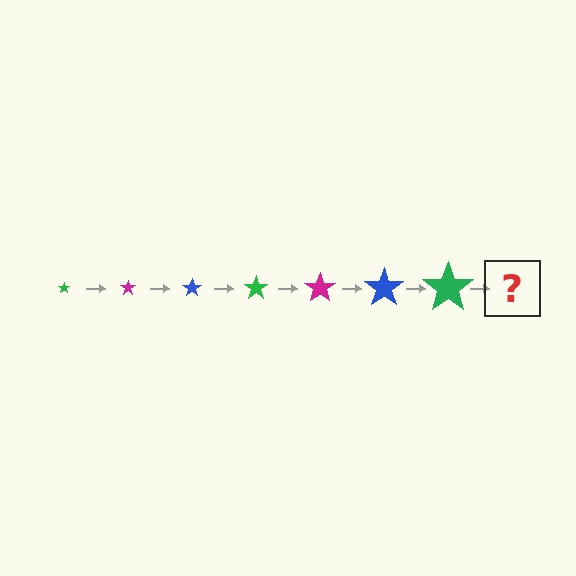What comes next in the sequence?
The next element should be a magenta star, larger than the previous one.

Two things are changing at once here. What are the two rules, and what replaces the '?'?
The two rules are that the star grows larger each step and the color cycles through green, magenta, and blue. The '?' should be a magenta star, larger than the previous one.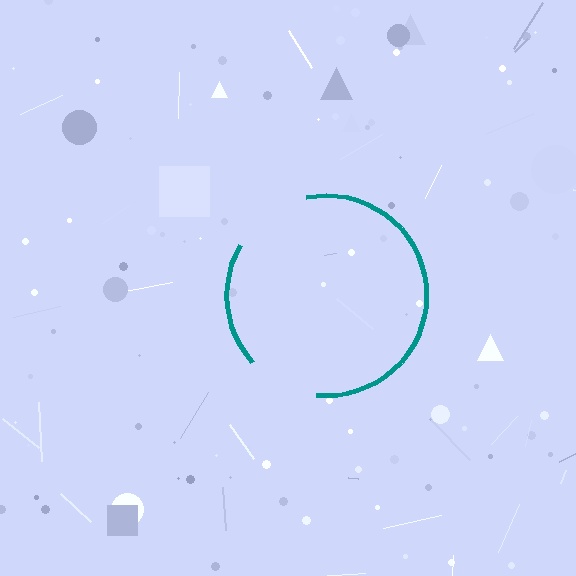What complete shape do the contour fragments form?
The contour fragments form a circle.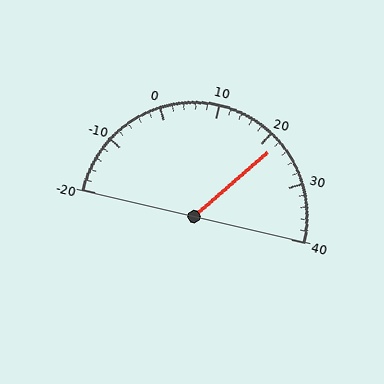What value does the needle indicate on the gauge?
The needle indicates approximately 22.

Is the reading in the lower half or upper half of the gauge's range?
The reading is in the upper half of the range (-20 to 40).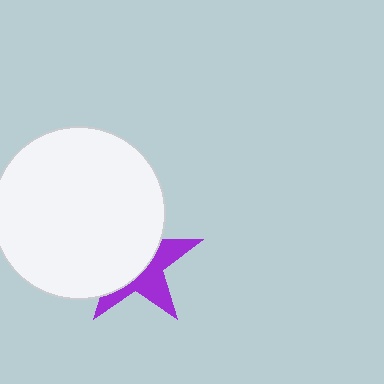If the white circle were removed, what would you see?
You would see the complete purple star.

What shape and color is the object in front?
The object in front is a white circle.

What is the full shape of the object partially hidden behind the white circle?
The partially hidden object is a purple star.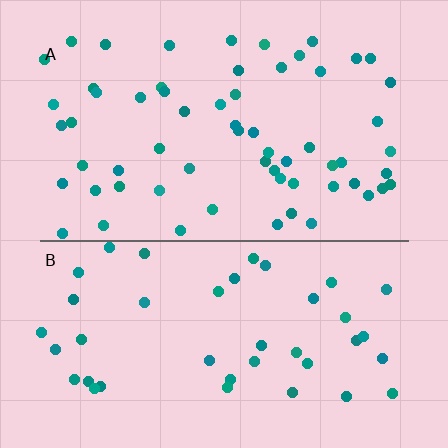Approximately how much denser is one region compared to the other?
Approximately 1.5× — region A over region B.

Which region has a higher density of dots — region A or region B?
A (the top).